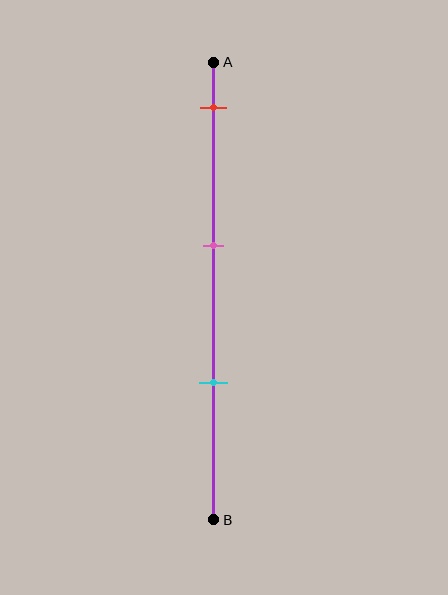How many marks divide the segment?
There are 3 marks dividing the segment.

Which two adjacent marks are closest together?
The pink and cyan marks are the closest adjacent pair.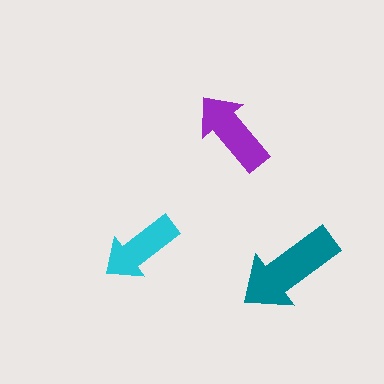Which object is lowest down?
The teal arrow is bottommost.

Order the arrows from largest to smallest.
the teal one, the purple one, the cyan one.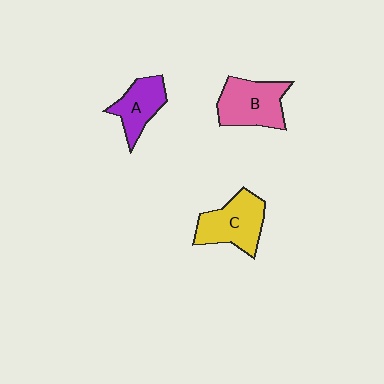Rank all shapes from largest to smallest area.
From largest to smallest: B (pink), C (yellow), A (purple).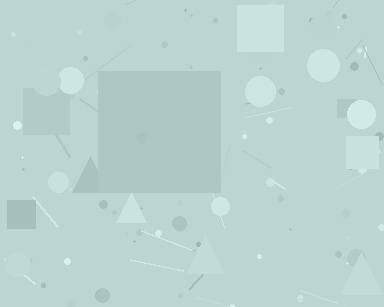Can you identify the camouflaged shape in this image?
The camouflaged shape is a square.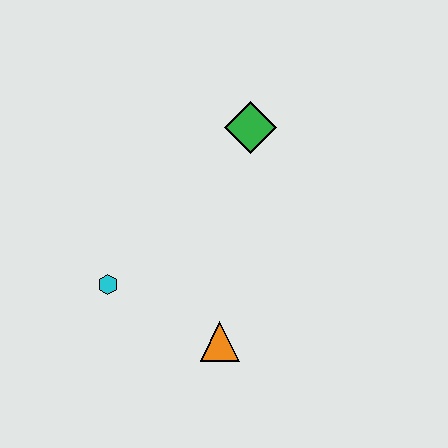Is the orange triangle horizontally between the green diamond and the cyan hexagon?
Yes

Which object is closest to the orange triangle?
The cyan hexagon is closest to the orange triangle.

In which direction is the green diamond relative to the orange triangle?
The green diamond is above the orange triangle.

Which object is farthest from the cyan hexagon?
The green diamond is farthest from the cyan hexagon.